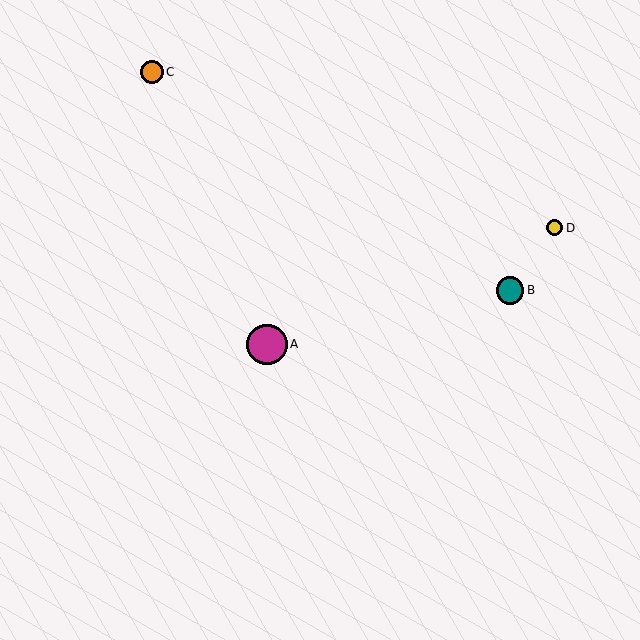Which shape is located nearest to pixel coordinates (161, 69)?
The orange circle (labeled C) at (152, 72) is nearest to that location.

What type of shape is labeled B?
Shape B is a teal circle.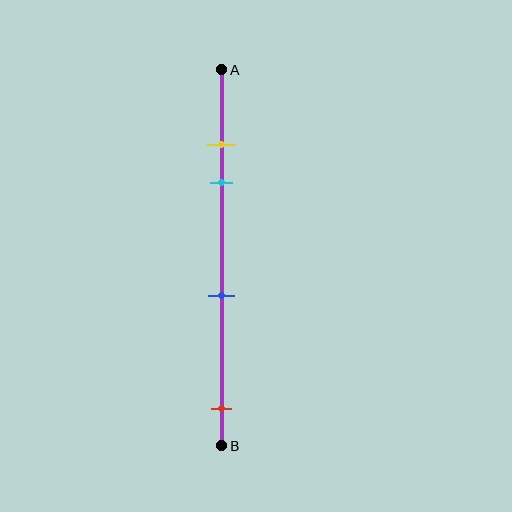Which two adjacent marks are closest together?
The yellow and cyan marks are the closest adjacent pair.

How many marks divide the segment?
There are 4 marks dividing the segment.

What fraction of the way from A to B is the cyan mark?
The cyan mark is approximately 30% (0.3) of the way from A to B.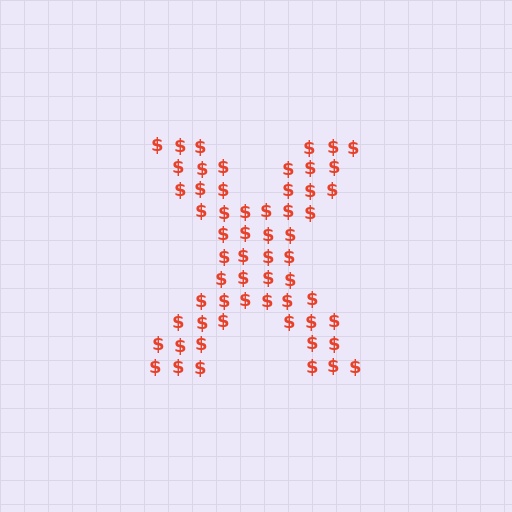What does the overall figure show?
The overall figure shows the letter X.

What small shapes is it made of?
It is made of small dollar signs.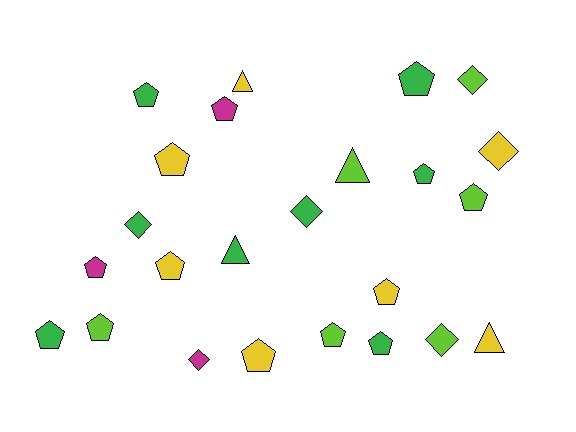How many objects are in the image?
There are 24 objects.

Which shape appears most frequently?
Pentagon, with 14 objects.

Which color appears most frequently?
Green, with 8 objects.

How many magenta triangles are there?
There are no magenta triangles.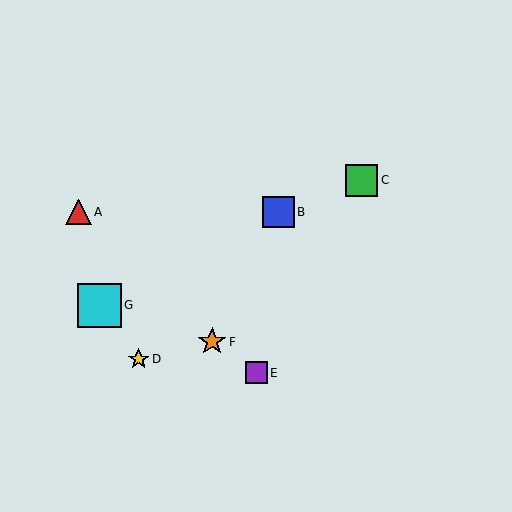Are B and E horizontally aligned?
No, B is at y≈212 and E is at y≈373.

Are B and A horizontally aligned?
Yes, both are at y≈212.